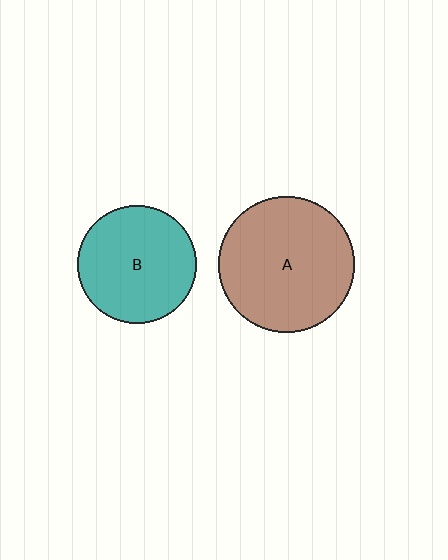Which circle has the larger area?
Circle A (brown).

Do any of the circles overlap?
No, none of the circles overlap.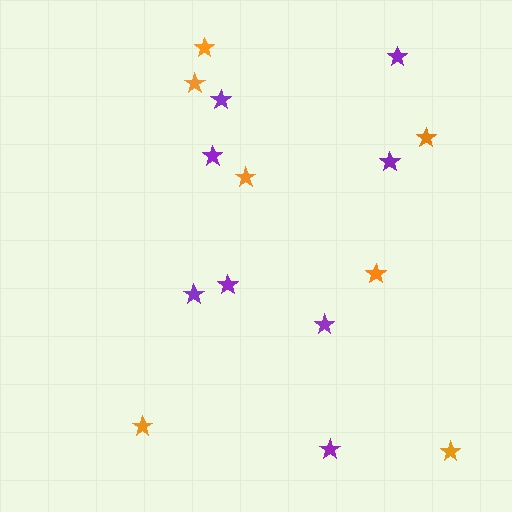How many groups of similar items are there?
There are 2 groups: one group of orange stars (7) and one group of purple stars (8).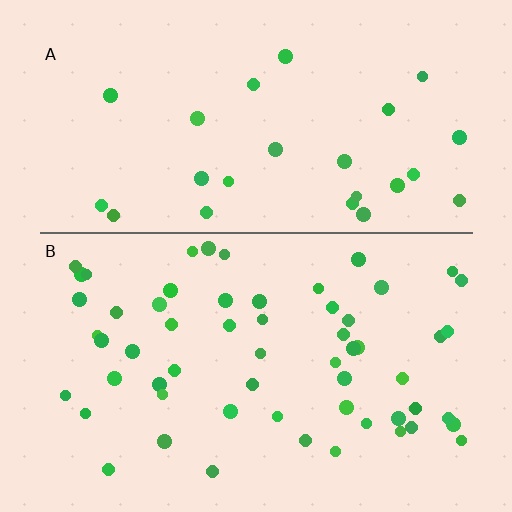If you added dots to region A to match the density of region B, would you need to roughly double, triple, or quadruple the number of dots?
Approximately double.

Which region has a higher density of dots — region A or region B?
B (the bottom).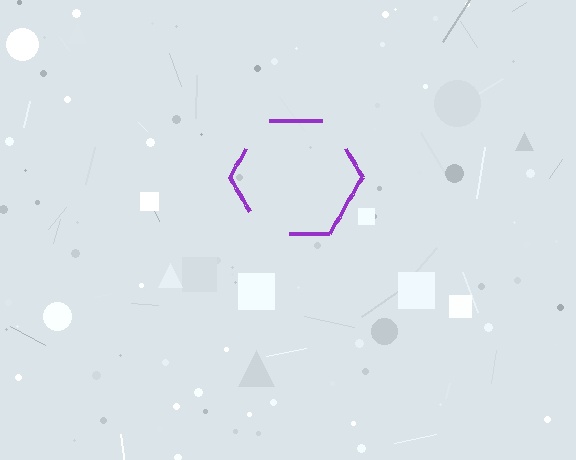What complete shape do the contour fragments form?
The contour fragments form a hexagon.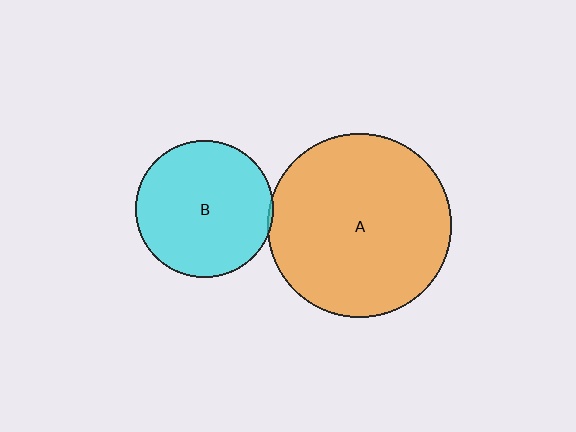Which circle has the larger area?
Circle A (orange).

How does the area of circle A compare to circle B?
Approximately 1.8 times.